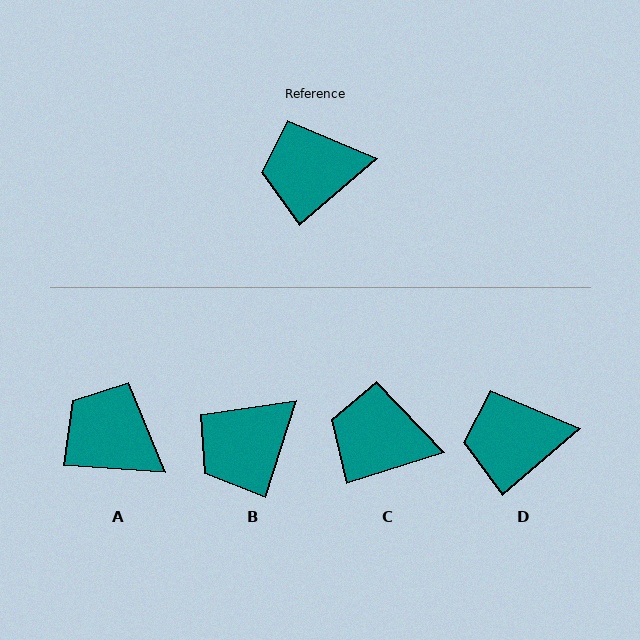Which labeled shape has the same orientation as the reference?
D.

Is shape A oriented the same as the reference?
No, it is off by about 45 degrees.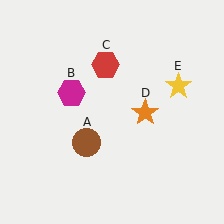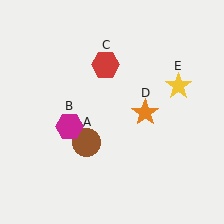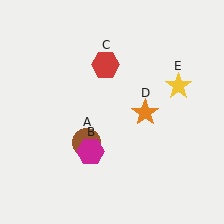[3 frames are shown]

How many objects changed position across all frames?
1 object changed position: magenta hexagon (object B).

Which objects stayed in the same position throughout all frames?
Brown circle (object A) and red hexagon (object C) and orange star (object D) and yellow star (object E) remained stationary.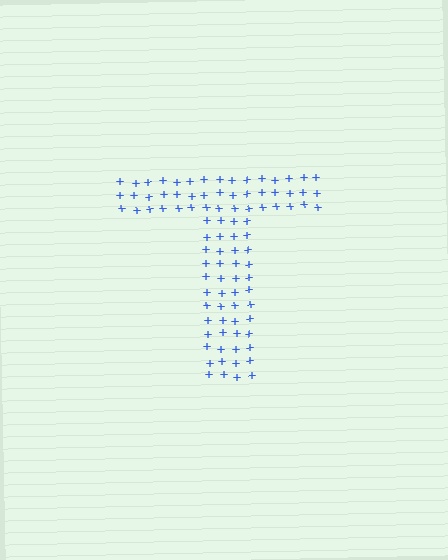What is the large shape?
The large shape is the letter T.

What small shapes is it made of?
It is made of small plus signs.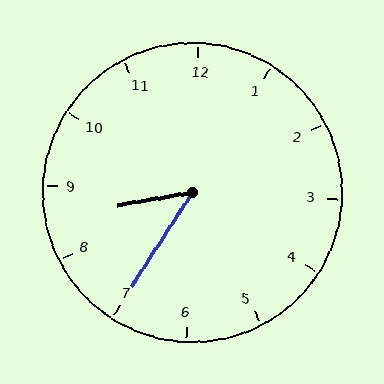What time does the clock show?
8:35.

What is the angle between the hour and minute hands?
Approximately 48 degrees.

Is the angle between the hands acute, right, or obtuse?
It is acute.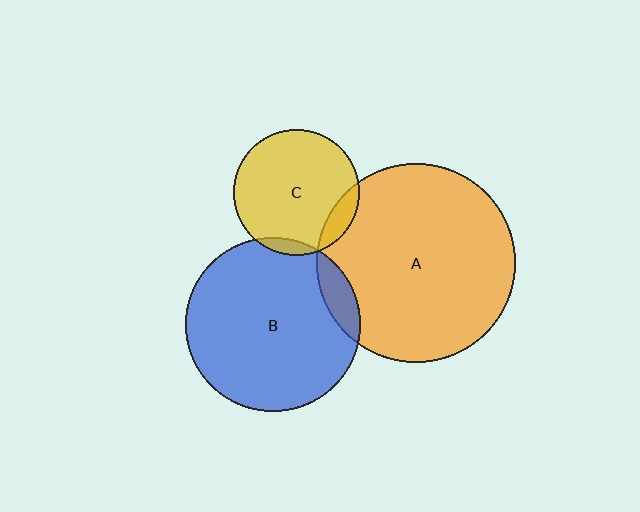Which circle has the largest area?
Circle A (orange).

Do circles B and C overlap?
Yes.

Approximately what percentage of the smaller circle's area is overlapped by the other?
Approximately 5%.